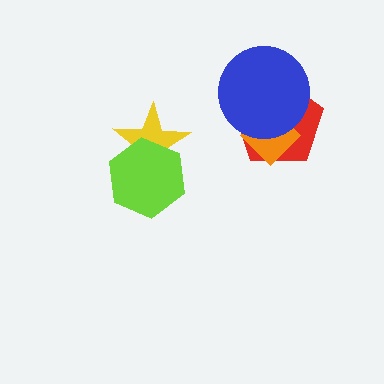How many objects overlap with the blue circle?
2 objects overlap with the blue circle.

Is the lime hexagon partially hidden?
No, no other shape covers it.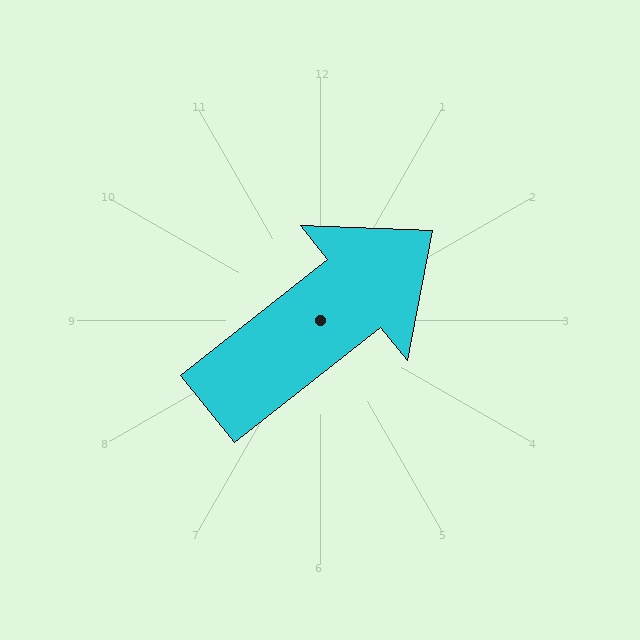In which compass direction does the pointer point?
Northeast.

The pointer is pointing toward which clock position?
Roughly 2 o'clock.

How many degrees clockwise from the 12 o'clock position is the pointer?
Approximately 52 degrees.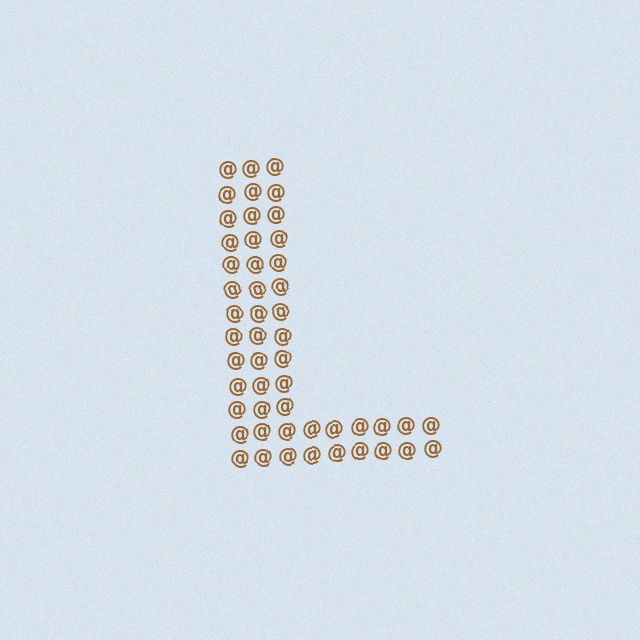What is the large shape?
The large shape is the letter L.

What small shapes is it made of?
It is made of small at signs.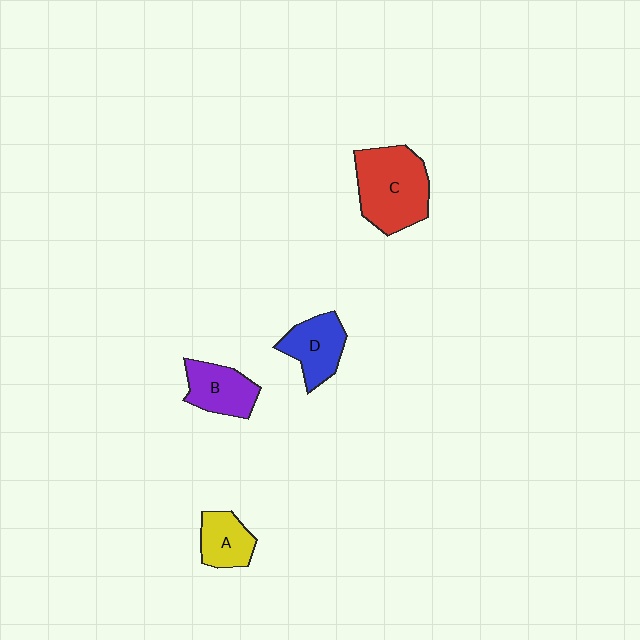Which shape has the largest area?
Shape C (red).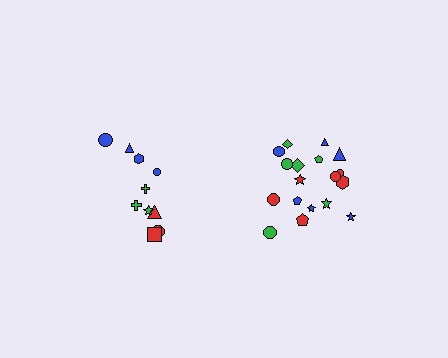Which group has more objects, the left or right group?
The right group.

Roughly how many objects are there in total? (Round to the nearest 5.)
Roughly 30 objects in total.